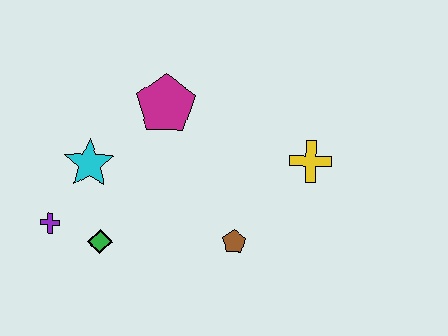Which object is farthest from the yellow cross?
The purple cross is farthest from the yellow cross.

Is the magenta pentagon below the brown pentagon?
No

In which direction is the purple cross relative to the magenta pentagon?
The purple cross is below the magenta pentagon.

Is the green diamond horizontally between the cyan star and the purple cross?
No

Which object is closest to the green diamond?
The purple cross is closest to the green diamond.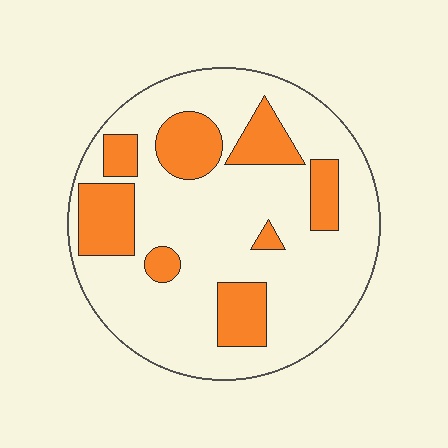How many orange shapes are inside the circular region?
8.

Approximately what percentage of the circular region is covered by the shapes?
Approximately 25%.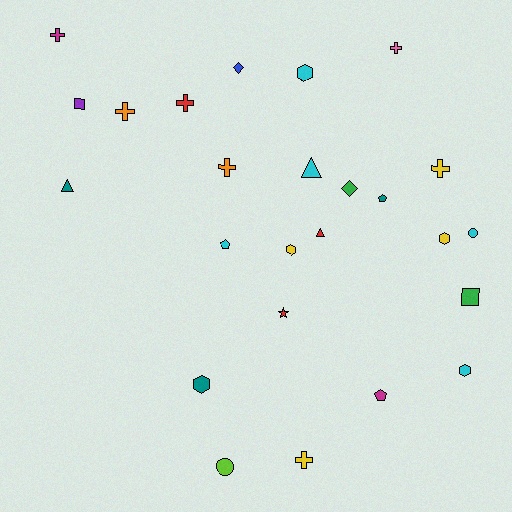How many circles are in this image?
There are 2 circles.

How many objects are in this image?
There are 25 objects.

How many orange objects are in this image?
There are 2 orange objects.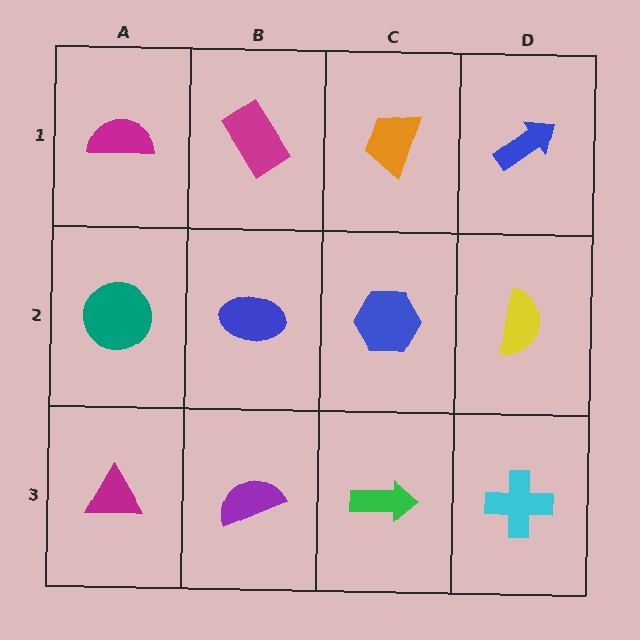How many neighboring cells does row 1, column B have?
3.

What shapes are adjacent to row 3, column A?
A teal circle (row 2, column A), a purple semicircle (row 3, column B).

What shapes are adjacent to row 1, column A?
A teal circle (row 2, column A), a magenta rectangle (row 1, column B).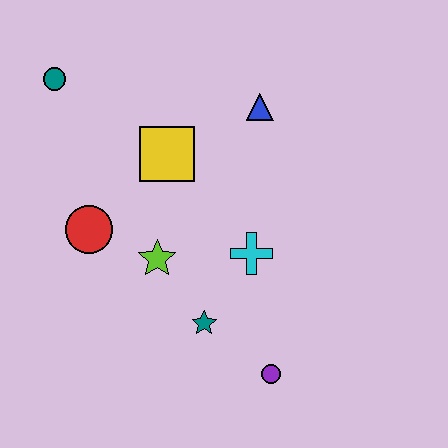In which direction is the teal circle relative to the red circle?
The teal circle is above the red circle.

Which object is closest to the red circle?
The lime star is closest to the red circle.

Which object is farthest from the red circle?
The purple circle is farthest from the red circle.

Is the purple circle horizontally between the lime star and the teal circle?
No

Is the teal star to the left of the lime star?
No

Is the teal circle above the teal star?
Yes